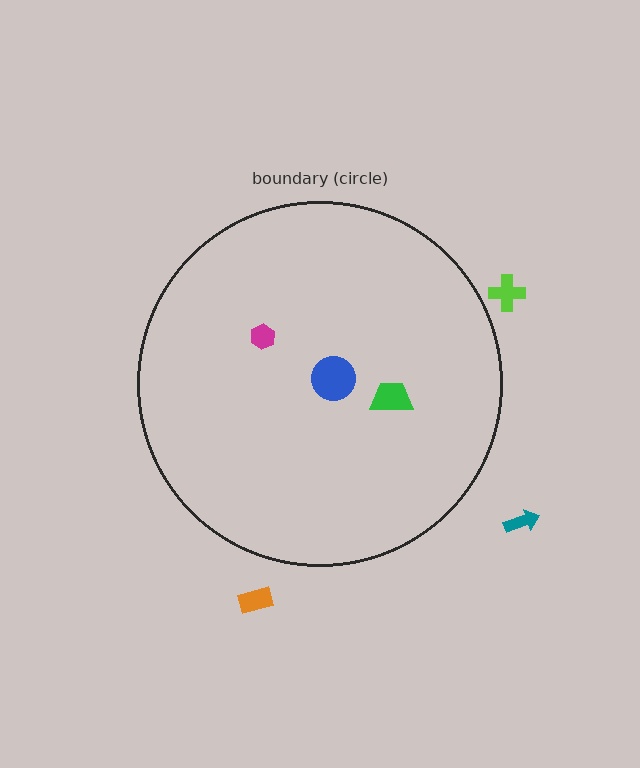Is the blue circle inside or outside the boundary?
Inside.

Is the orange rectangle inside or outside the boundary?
Outside.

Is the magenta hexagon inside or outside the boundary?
Inside.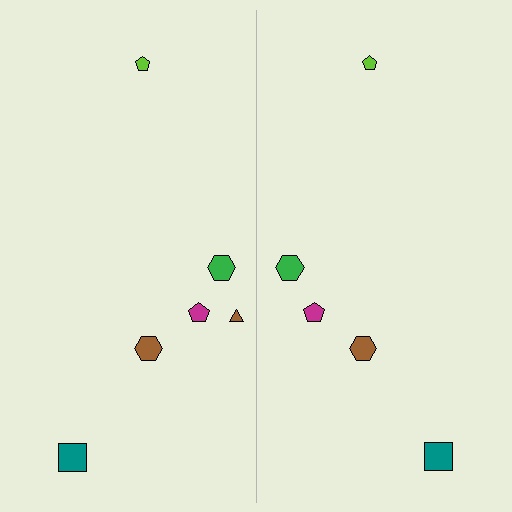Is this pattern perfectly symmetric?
No, the pattern is not perfectly symmetric. A brown triangle is missing from the right side.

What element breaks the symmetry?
A brown triangle is missing from the right side.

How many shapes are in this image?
There are 11 shapes in this image.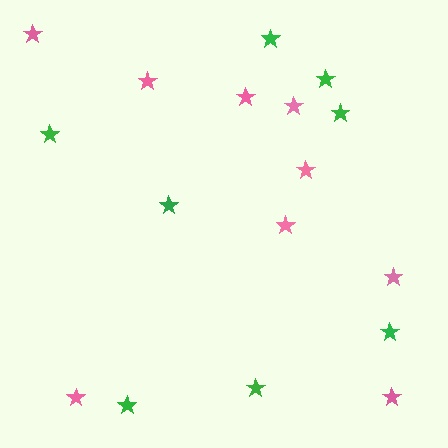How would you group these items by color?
There are 2 groups: one group of green stars (8) and one group of pink stars (9).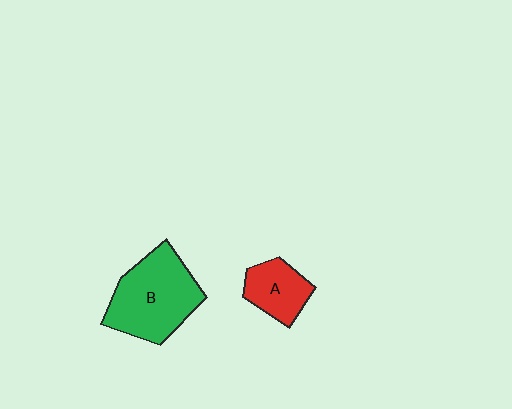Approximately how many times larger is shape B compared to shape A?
Approximately 2.0 times.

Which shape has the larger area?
Shape B (green).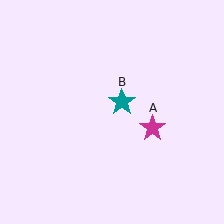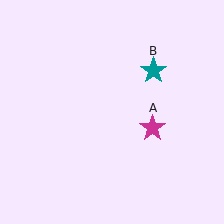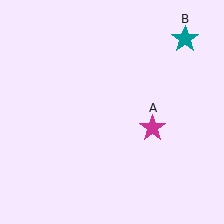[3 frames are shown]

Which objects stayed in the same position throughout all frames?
Magenta star (object A) remained stationary.